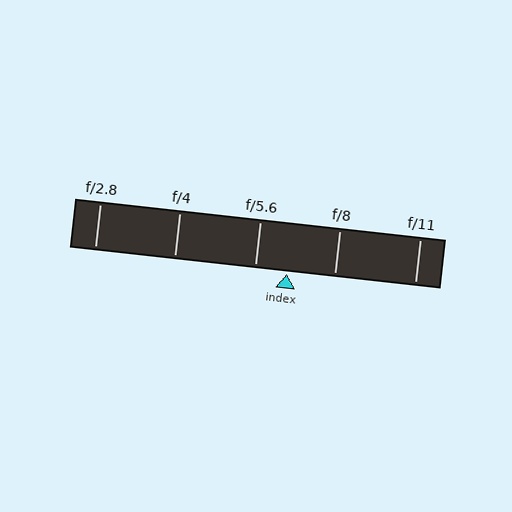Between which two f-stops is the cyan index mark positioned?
The index mark is between f/5.6 and f/8.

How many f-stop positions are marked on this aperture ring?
There are 5 f-stop positions marked.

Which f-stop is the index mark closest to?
The index mark is closest to f/5.6.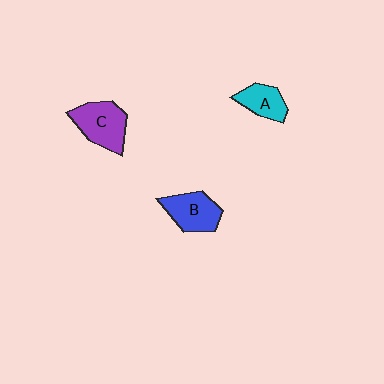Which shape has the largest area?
Shape C (purple).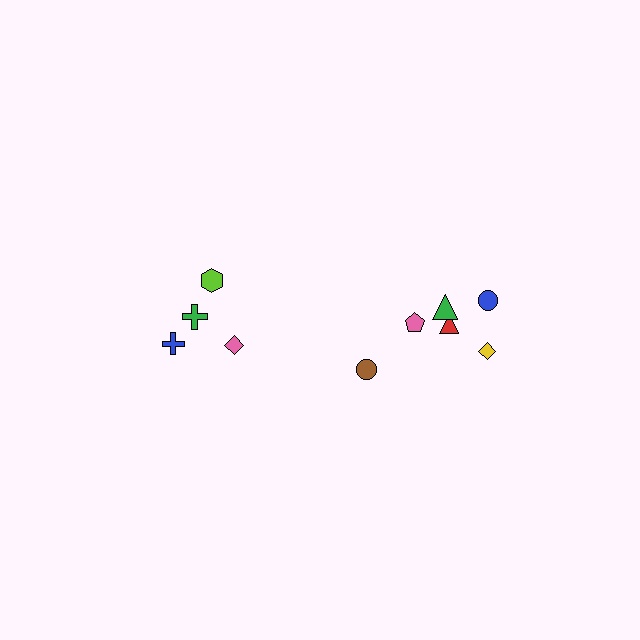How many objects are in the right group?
There are 6 objects.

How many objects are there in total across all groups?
There are 10 objects.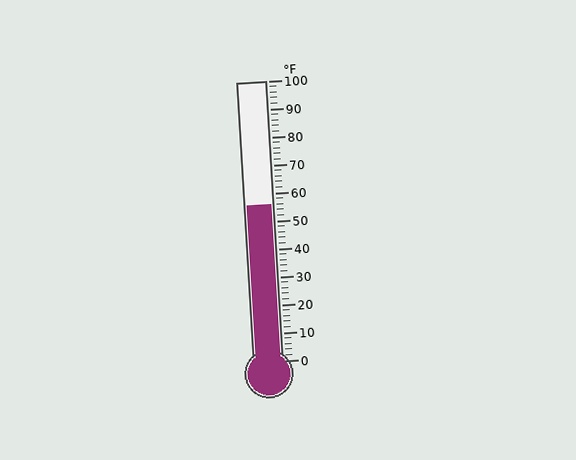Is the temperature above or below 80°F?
The temperature is below 80°F.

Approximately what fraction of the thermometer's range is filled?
The thermometer is filled to approximately 55% of its range.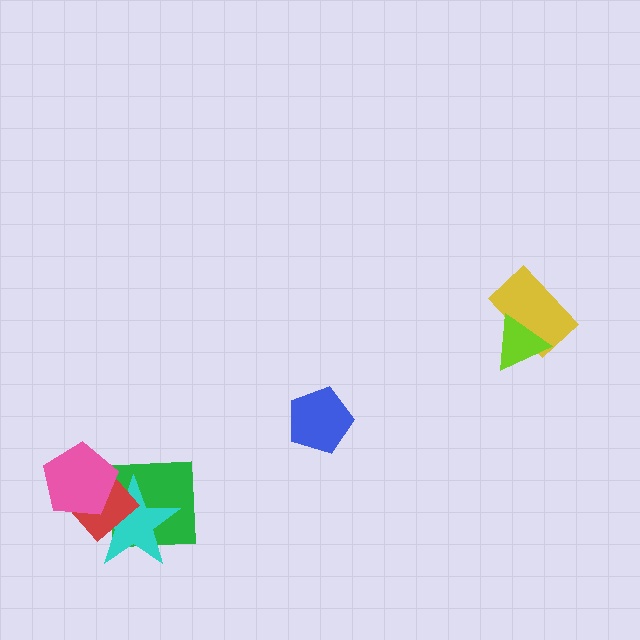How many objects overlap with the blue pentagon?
0 objects overlap with the blue pentagon.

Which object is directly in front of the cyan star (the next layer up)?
The red diamond is directly in front of the cyan star.